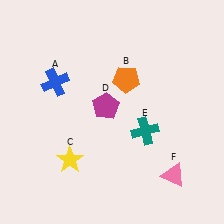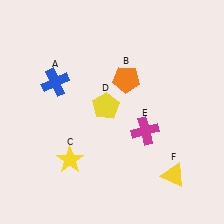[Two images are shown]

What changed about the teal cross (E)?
In Image 1, E is teal. In Image 2, it changed to magenta.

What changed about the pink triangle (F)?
In Image 1, F is pink. In Image 2, it changed to yellow.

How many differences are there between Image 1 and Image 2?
There are 3 differences between the two images.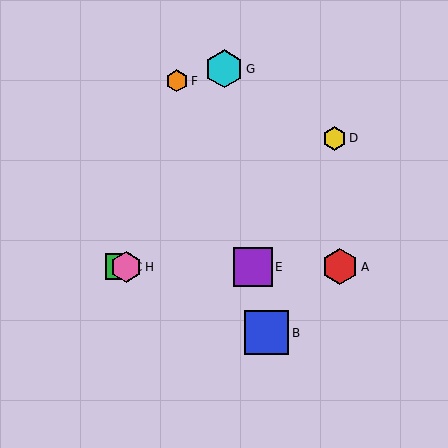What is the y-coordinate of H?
Object H is at y≈267.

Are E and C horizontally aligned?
Yes, both are at y≈267.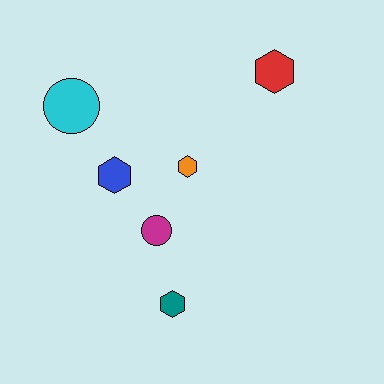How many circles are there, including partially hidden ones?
There are 2 circles.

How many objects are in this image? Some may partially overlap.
There are 6 objects.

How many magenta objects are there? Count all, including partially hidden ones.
There is 1 magenta object.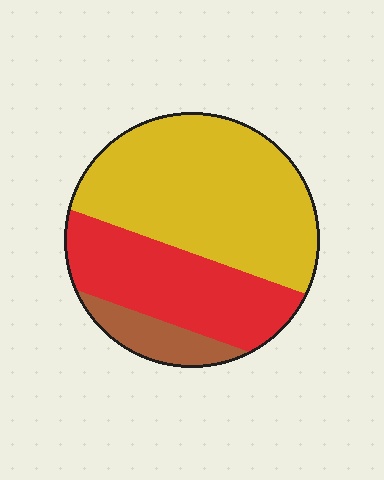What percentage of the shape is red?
Red covers around 35% of the shape.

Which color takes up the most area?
Yellow, at roughly 55%.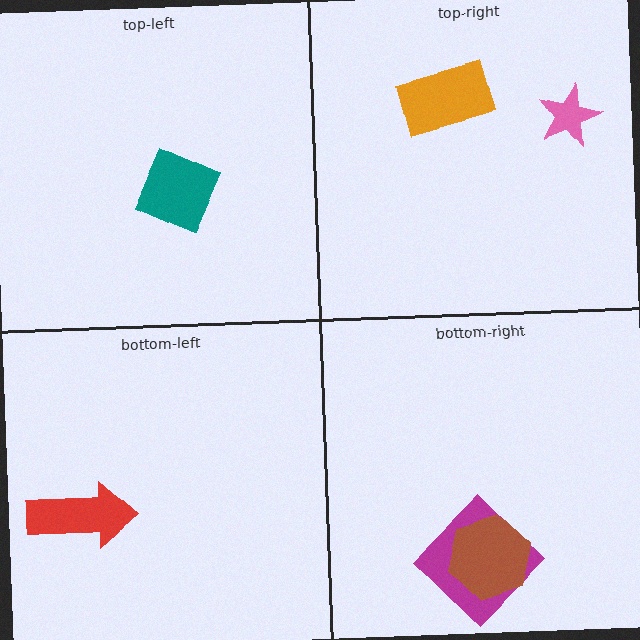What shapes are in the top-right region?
The pink star, the orange rectangle.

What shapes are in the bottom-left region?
The red arrow.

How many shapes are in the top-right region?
2.